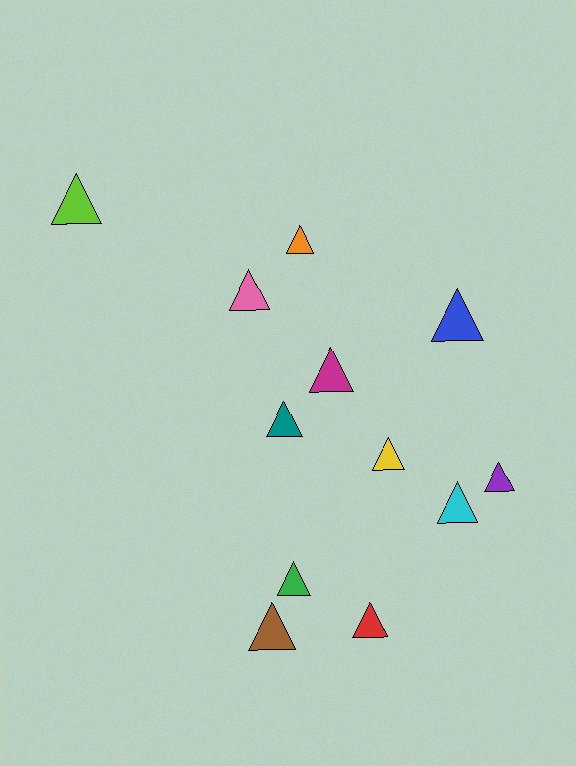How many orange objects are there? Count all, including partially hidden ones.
There is 1 orange object.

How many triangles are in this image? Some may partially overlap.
There are 12 triangles.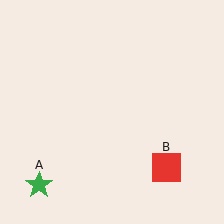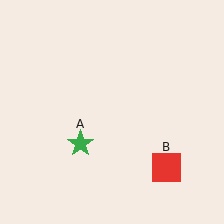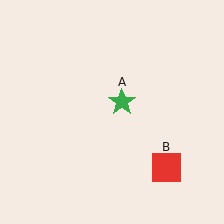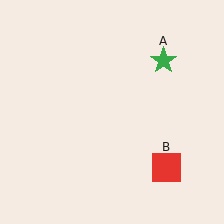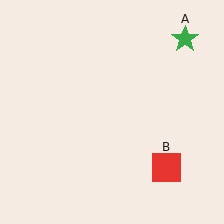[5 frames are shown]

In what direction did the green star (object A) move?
The green star (object A) moved up and to the right.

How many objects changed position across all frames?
1 object changed position: green star (object A).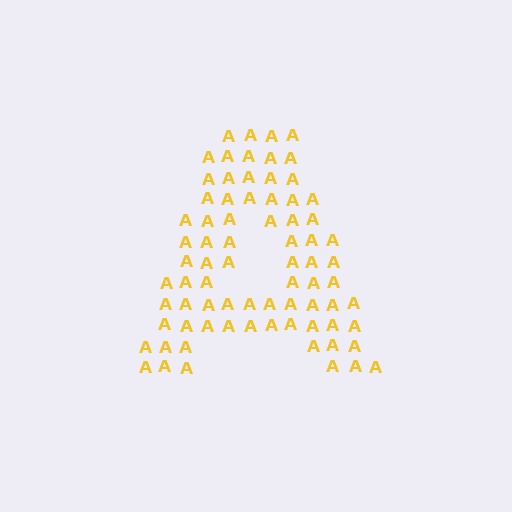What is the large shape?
The large shape is the letter A.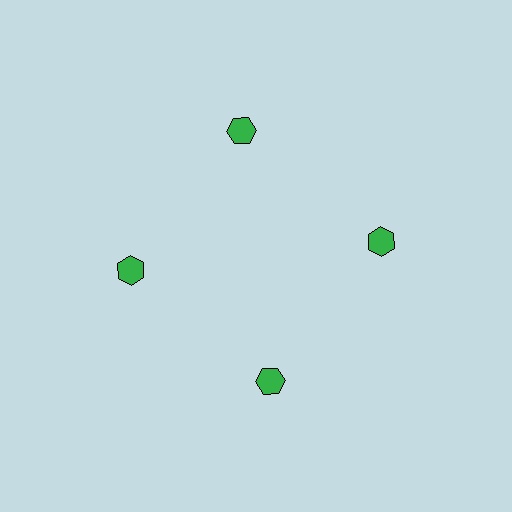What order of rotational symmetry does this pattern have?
This pattern has 4-fold rotational symmetry.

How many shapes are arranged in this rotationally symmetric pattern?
There are 4 shapes, arranged in 4 groups of 1.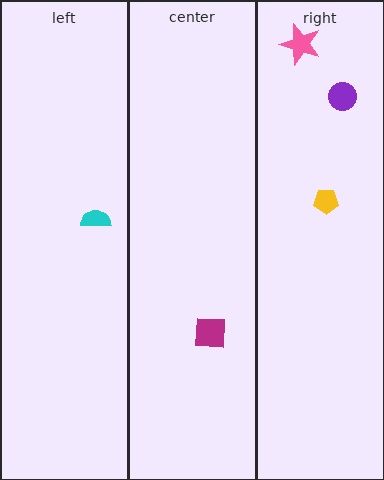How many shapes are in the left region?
1.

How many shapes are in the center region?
1.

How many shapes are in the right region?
3.